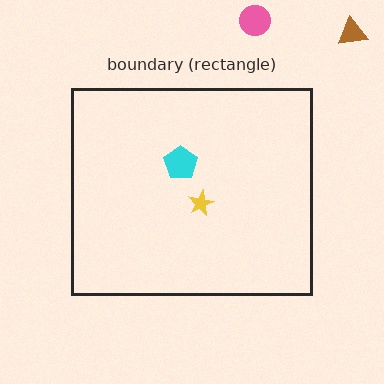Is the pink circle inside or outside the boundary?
Outside.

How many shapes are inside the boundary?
2 inside, 2 outside.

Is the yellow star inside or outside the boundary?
Inside.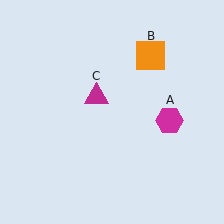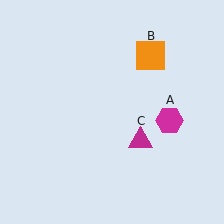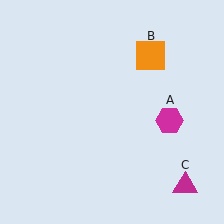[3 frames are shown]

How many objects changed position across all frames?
1 object changed position: magenta triangle (object C).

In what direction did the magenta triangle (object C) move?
The magenta triangle (object C) moved down and to the right.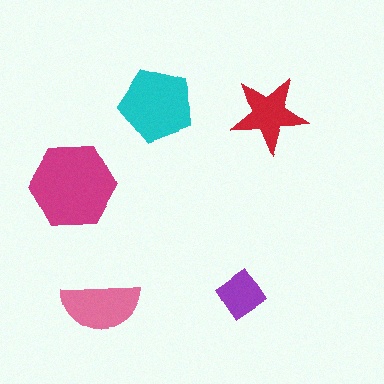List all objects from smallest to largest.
The purple diamond, the red star, the pink semicircle, the cyan pentagon, the magenta hexagon.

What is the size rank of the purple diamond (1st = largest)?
5th.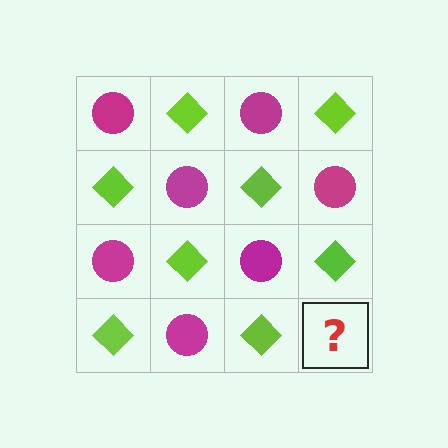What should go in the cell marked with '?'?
The missing cell should contain a magenta circle.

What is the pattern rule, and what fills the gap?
The rule is that it alternates magenta circle and lime diamond in a checkerboard pattern. The gap should be filled with a magenta circle.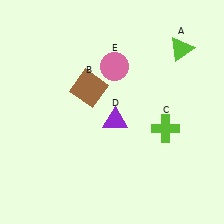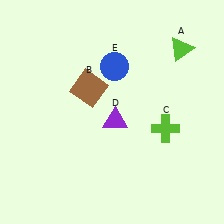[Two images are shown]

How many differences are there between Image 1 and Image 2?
There is 1 difference between the two images.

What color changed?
The circle (E) changed from pink in Image 1 to blue in Image 2.